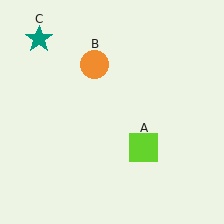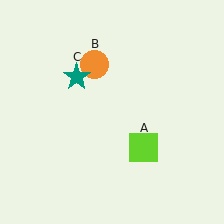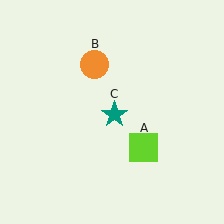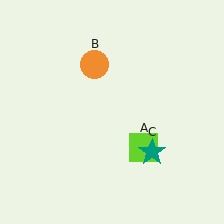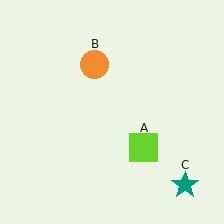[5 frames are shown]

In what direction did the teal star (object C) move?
The teal star (object C) moved down and to the right.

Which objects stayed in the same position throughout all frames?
Lime square (object A) and orange circle (object B) remained stationary.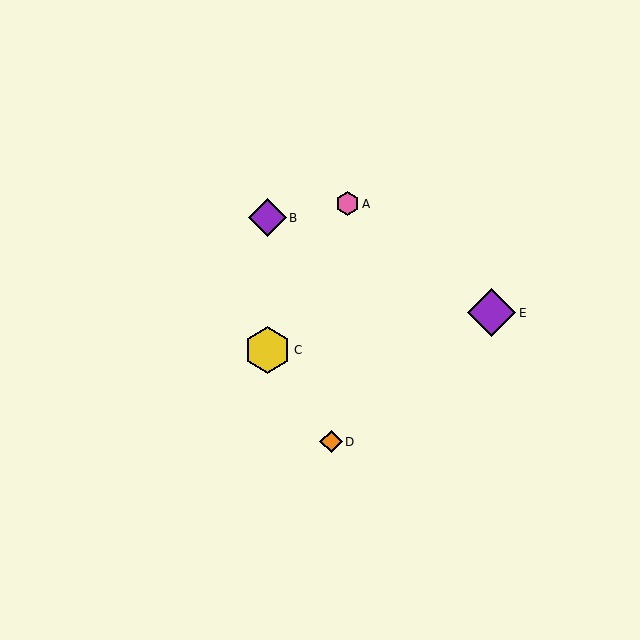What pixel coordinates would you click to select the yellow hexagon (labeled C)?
Click at (268, 350) to select the yellow hexagon C.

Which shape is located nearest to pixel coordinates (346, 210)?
The pink hexagon (labeled A) at (347, 204) is nearest to that location.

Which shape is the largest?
The purple diamond (labeled E) is the largest.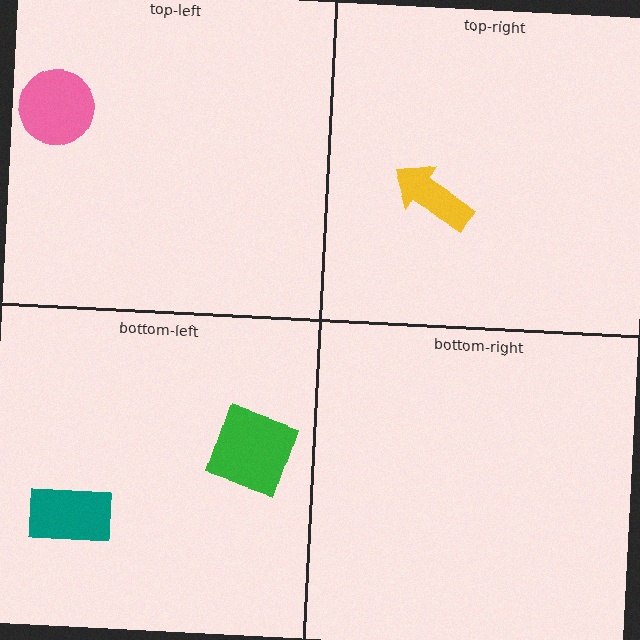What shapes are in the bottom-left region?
The teal rectangle, the green diamond.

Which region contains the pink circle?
The top-left region.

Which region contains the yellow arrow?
The top-right region.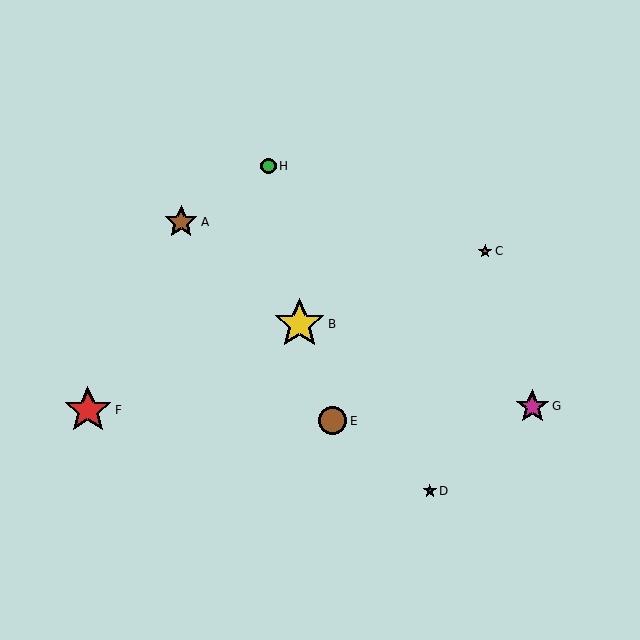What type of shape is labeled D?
Shape D is a blue star.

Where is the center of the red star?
The center of the red star is at (88, 410).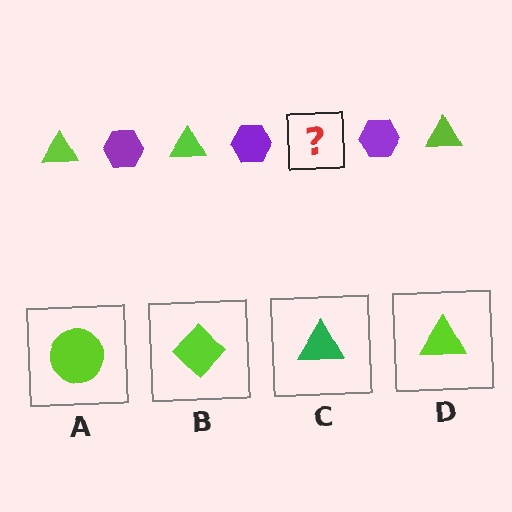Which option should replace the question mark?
Option D.